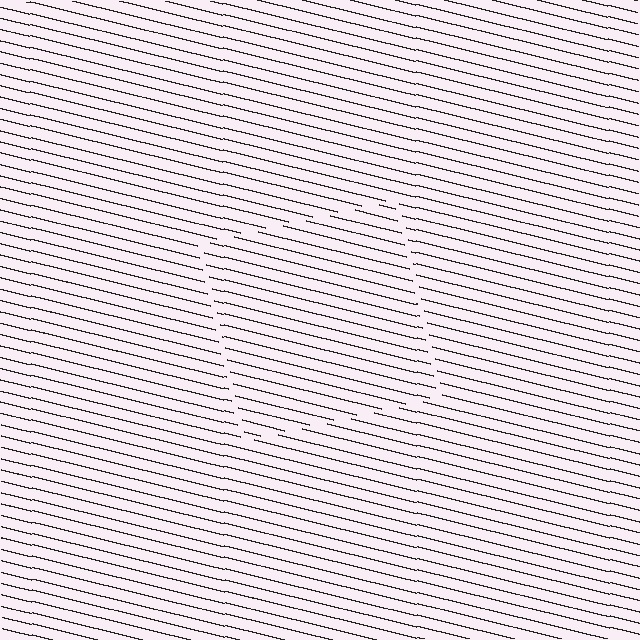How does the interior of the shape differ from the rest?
The interior of the shape contains the same grating, shifted by half a period — the contour is defined by the phase discontinuity where line-ends from the inner and outer gratings abut.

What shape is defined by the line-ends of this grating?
An illusory square. The interior of the shape contains the same grating, shifted by half a period — the contour is defined by the phase discontinuity where line-ends from the inner and outer gratings abut.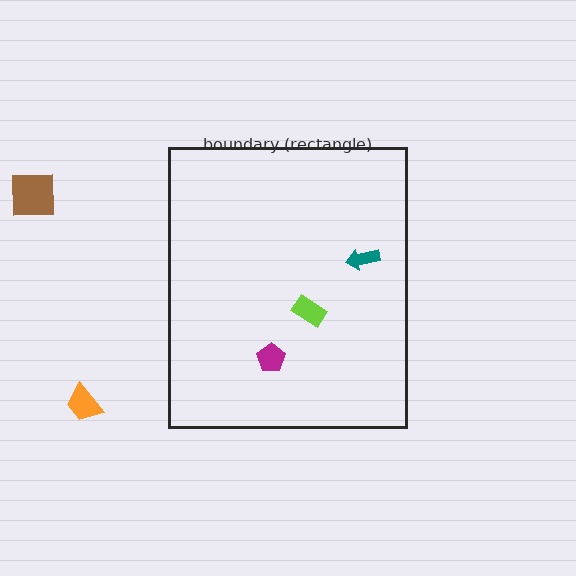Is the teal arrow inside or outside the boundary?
Inside.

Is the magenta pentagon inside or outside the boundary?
Inside.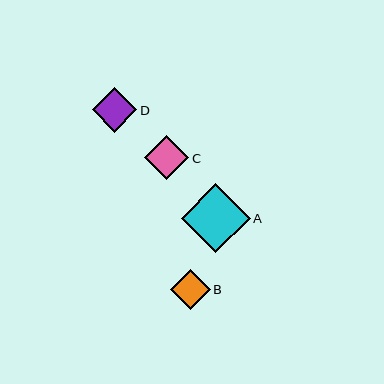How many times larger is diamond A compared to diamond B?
Diamond A is approximately 1.7 times the size of diamond B.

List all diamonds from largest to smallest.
From largest to smallest: A, D, C, B.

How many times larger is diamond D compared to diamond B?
Diamond D is approximately 1.1 times the size of diamond B.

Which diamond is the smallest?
Diamond B is the smallest with a size of approximately 40 pixels.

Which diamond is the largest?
Diamond A is the largest with a size of approximately 69 pixels.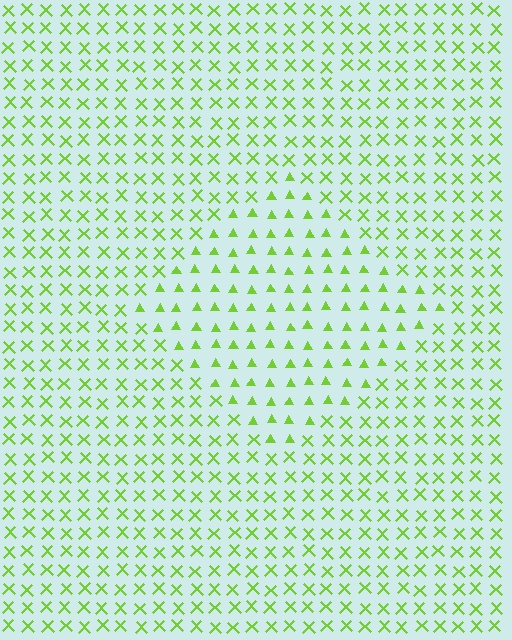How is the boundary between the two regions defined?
The boundary is defined by a change in element shape: triangles inside vs. X marks outside. All elements share the same color and spacing.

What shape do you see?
I see a diamond.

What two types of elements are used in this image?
The image uses triangles inside the diamond region and X marks outside it.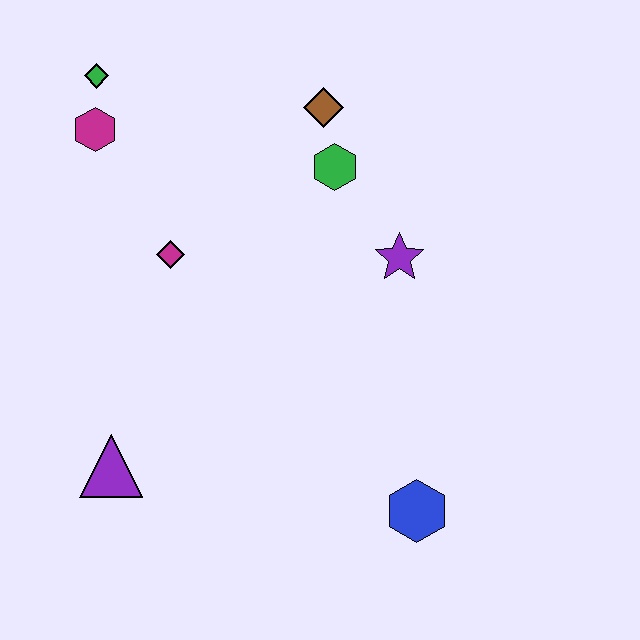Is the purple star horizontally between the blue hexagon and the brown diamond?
Yes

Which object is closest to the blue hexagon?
The purple star is closest to the blue hexagon.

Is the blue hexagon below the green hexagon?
Yes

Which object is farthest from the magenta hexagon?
The blue hexagon is farthest from the magenta hexagon.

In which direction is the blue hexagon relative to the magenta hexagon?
The blue hexagon is below the magenta hexagon.